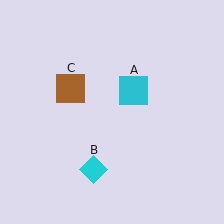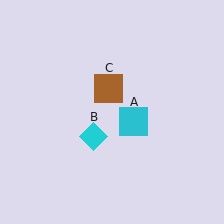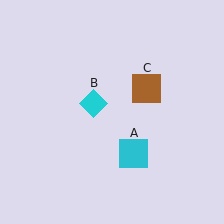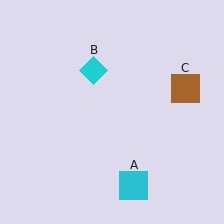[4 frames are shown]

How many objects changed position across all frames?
3 objects changed position: cyan square (object A), cyan diamond (object B), brown square (object C).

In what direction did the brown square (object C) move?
The brown square (object C) moved right.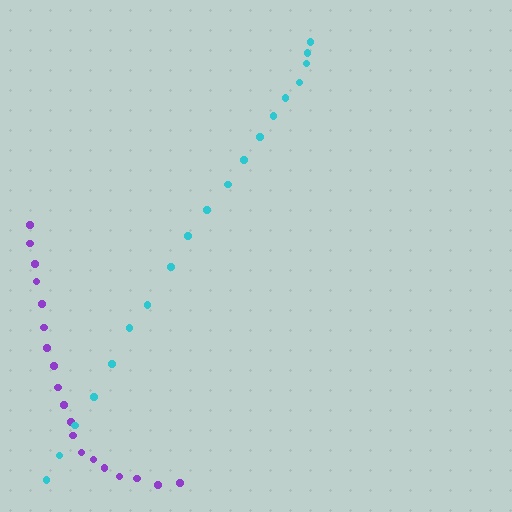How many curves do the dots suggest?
There are 2 distinct paths.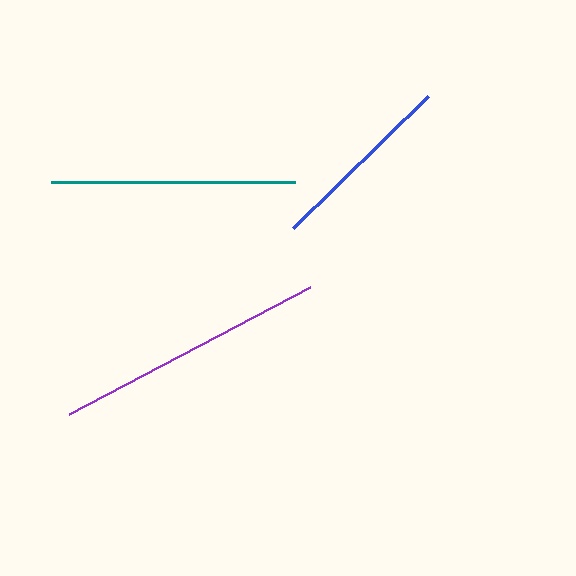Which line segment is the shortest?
The blue line is the shortest at approximately 188 pixels.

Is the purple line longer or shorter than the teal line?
The purple line is longer than the teal line.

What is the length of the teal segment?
The teal segment is approximately 243 pixels long.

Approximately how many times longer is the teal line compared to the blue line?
The teal line is approximately 1.3 times the length of the blue line.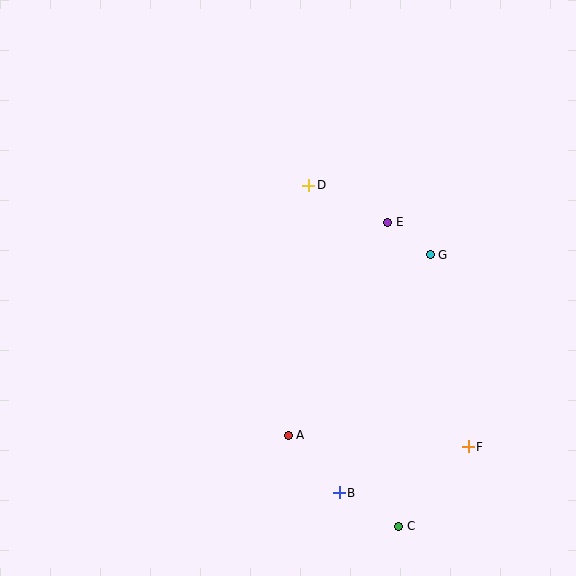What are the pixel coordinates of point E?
Point E is at (388, 222).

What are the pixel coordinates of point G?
Point G is at (430, 255).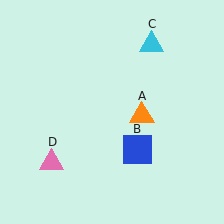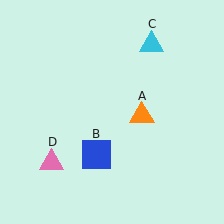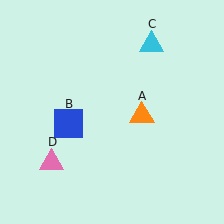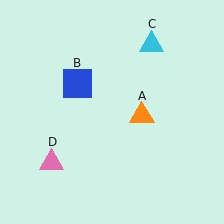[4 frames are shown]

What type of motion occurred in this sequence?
The blue square (object B) rotated clockwise around the center of the scene.